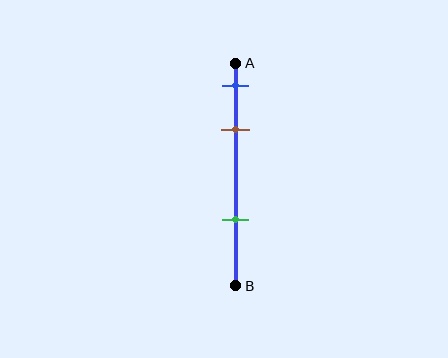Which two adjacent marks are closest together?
The blue and brown marks are the closest adjacent pair.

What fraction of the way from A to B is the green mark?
The green mark is approximately 70% (0.7) of the way from A to B.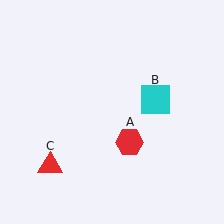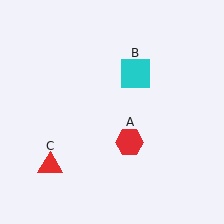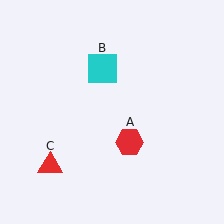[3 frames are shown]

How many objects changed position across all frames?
1 object changed position: cyan square (object B).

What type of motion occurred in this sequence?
The cyan square (object B) rotated counterclockwise around the center of the scene.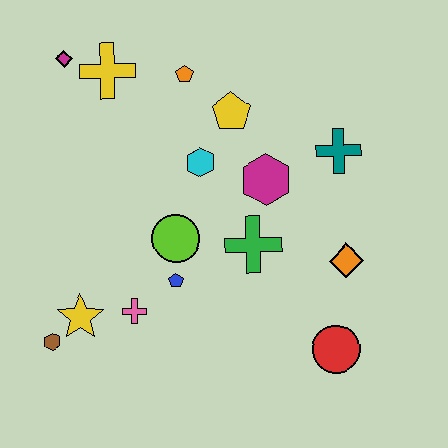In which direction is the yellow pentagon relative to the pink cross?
The yellow pentagon is above the pink cross.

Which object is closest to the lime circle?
The blue pentagon is closest to the lime circle.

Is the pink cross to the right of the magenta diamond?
Yes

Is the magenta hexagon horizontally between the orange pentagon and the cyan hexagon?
No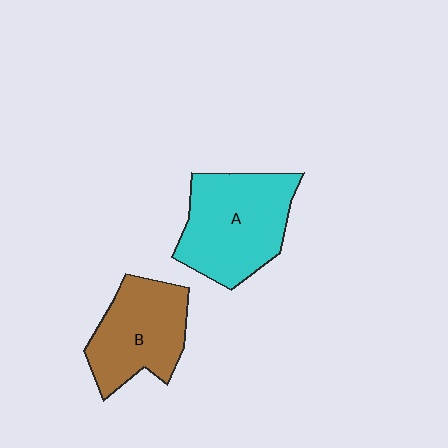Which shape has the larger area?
Shape A (cyan).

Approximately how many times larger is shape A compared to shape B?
Approximately 1.2 times.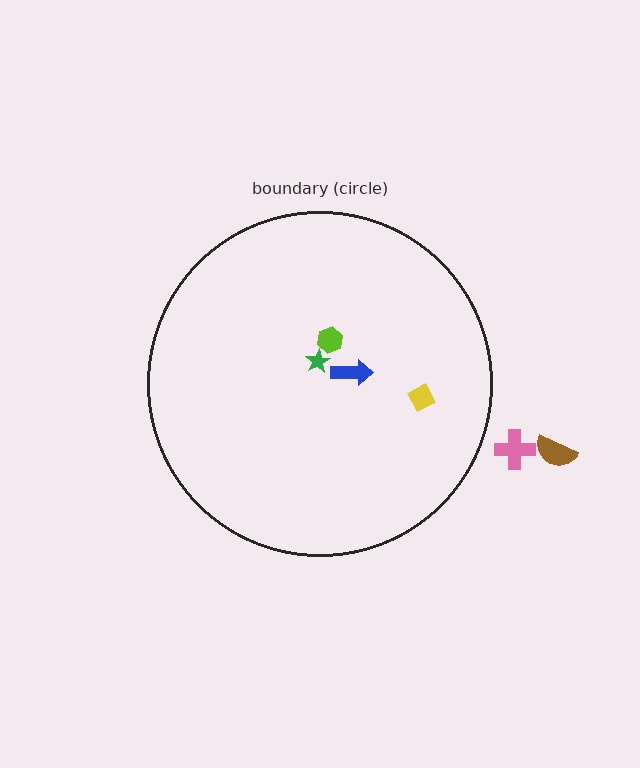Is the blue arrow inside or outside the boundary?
Inside.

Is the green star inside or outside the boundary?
Inside.